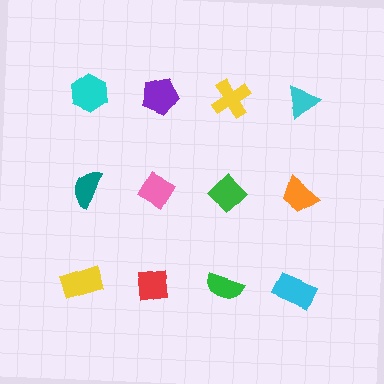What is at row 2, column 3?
A green diamond.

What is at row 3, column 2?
A red square.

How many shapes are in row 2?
4 shapes.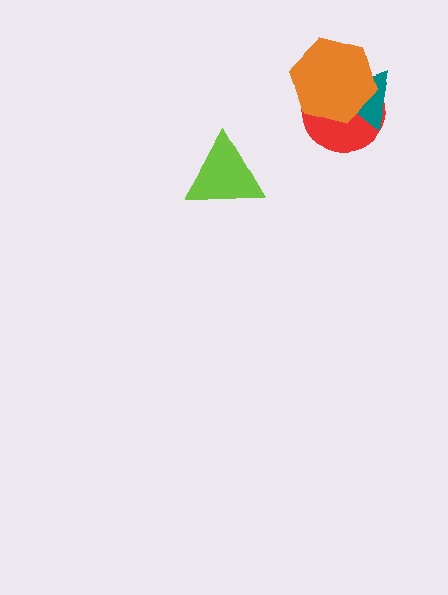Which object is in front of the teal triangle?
The orange hexagon is in front of the teal triangle.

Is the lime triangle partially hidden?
No, no other shape covers it.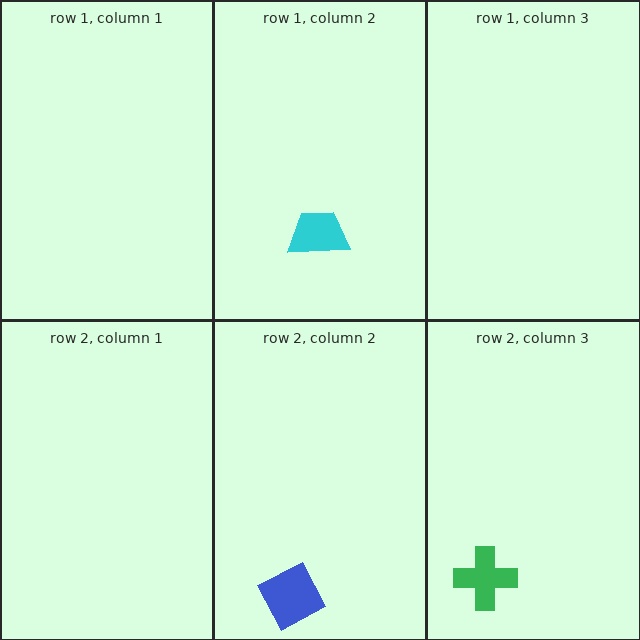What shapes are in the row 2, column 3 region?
The green cross.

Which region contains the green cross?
The row 2, column 3 region.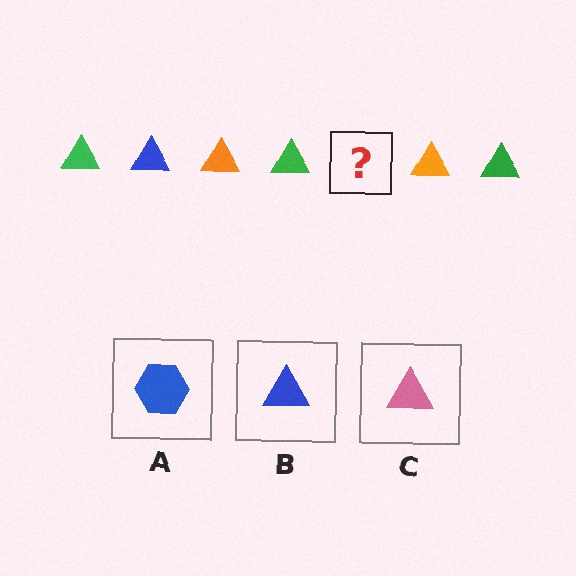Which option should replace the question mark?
Option B.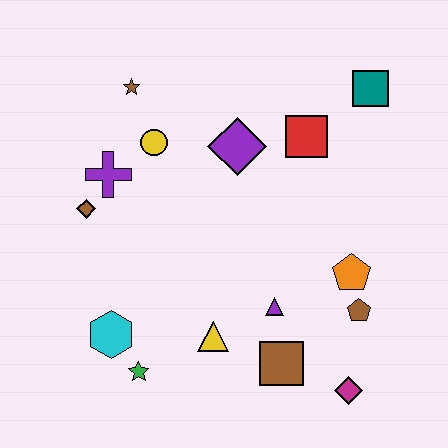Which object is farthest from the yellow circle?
The magenta diamond is farthest from the yellow circle.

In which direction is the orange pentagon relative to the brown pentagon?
The orange pentagon is above the brown pentagon.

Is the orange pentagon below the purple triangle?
No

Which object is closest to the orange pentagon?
The brown pentagon is closest to the orange pentagon.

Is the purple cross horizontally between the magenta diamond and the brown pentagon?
No